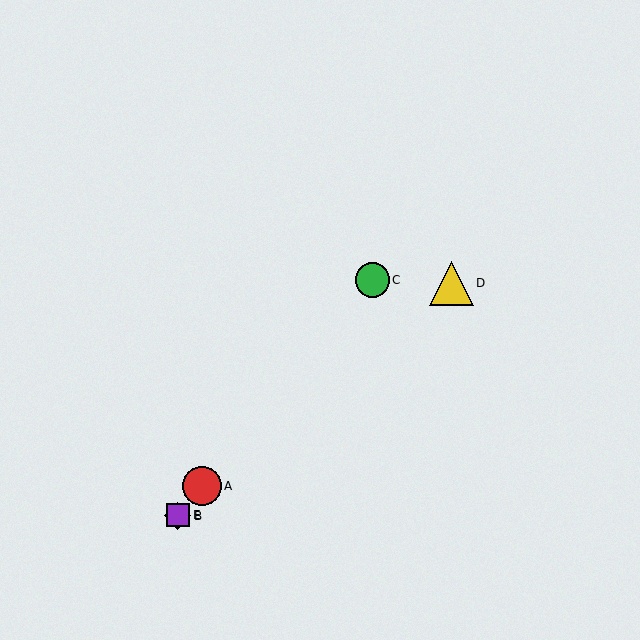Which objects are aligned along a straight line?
Objects A, B, C, E are aligned along a straight line.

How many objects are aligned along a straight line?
4 objects (A, B, C, E) are aligned along a straight line.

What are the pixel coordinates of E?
Object E is at (178, 515).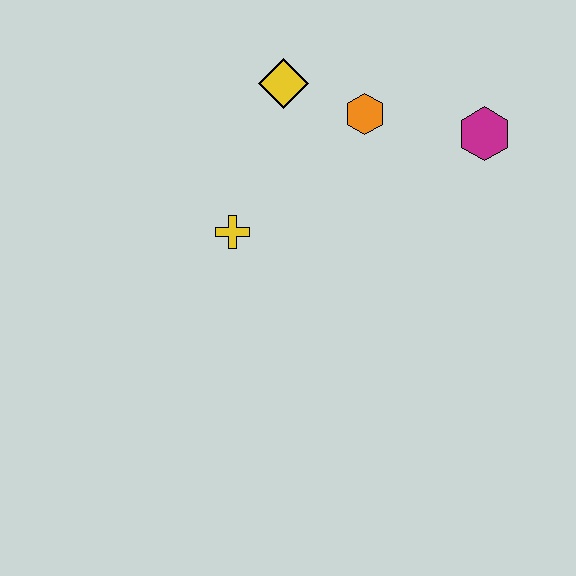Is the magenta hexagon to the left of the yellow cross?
No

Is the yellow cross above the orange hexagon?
No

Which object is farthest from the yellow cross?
The magenta hexagon is farthest from the yellow cross.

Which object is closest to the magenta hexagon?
The orange hexagon is closest to the magenta hexagon.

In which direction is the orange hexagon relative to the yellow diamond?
The orange hexagon is to the right of the yellow diamond.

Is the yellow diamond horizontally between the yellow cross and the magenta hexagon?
Yes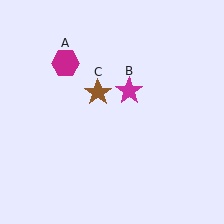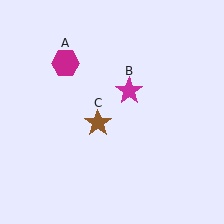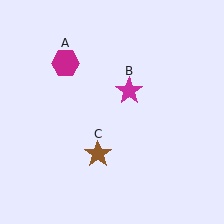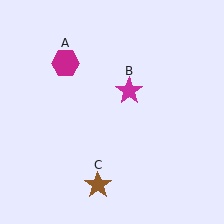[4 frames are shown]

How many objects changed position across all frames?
1 object changed position: brown star (object C).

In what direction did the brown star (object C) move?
The brown star (object C) moved down.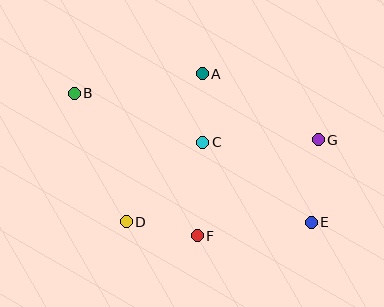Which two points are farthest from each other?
Points B and E are farthest from each other.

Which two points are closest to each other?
Points A and C are closest to each other.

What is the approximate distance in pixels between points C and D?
The distance between C and D is approximately 111 pixels.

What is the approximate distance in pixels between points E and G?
The distance between E and G is approximately 83 pixels.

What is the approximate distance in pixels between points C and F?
The distance between C and F is approximately 94 pixels.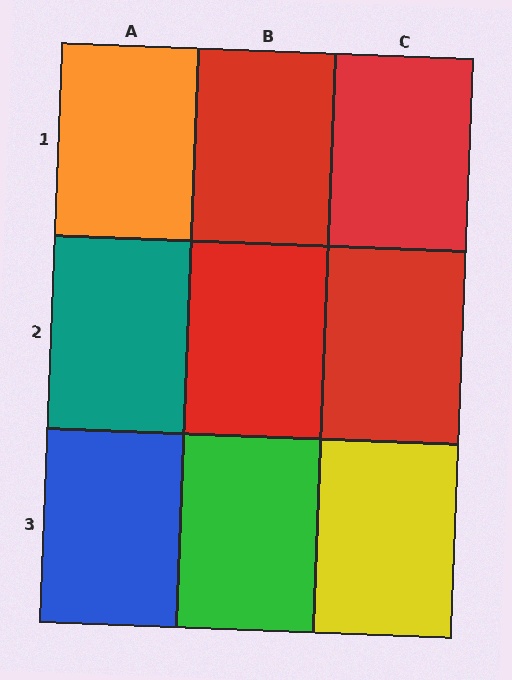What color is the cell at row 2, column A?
Teal.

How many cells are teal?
1 cell is teal.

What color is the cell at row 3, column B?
Green.